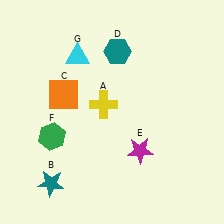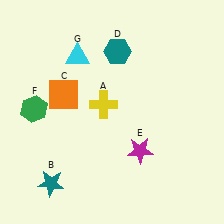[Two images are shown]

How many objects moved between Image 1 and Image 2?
1 object moved between the two images.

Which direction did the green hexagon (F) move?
The green hexagon (F) moved up.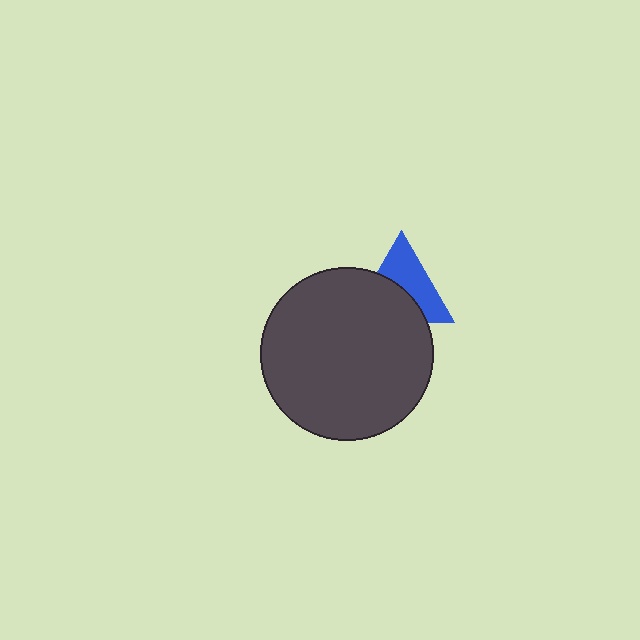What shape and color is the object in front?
The object in front is a dark gray circle.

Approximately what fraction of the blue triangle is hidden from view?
Roughly 48% of the blue triangle is hidden behind the dark gray circle.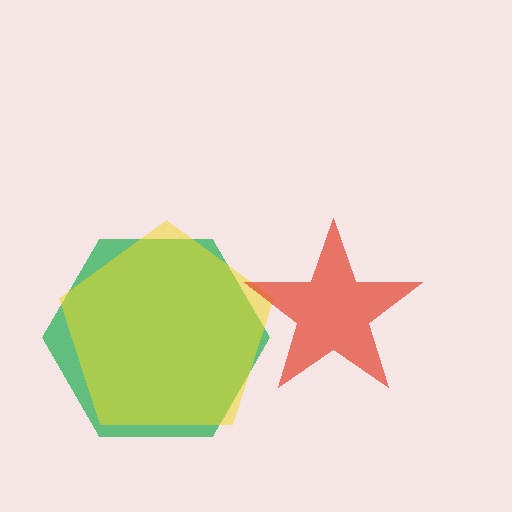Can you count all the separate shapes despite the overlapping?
Yes, there are 3 separate shapes.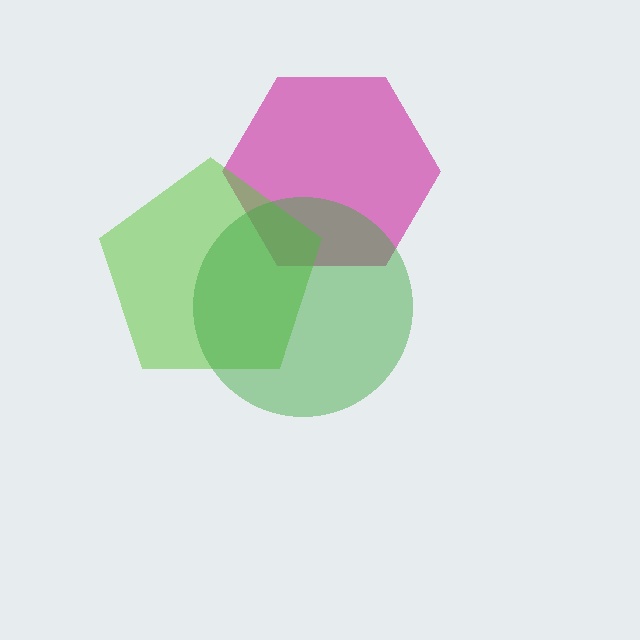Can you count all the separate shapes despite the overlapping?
Yes, there are 3 separate shapes.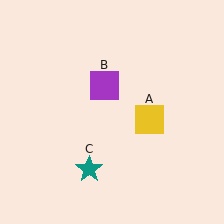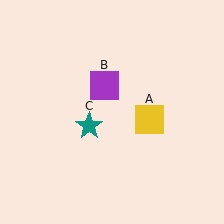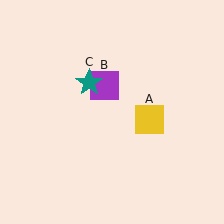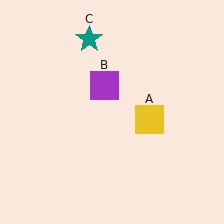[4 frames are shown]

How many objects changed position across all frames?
1 object changed position: teal star (object C).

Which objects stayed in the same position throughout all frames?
Yellow square (object A) and purple square (object B) remained stationary.